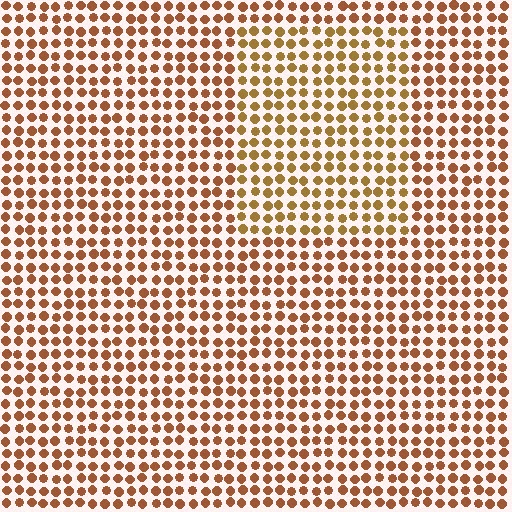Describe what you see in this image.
The image is filled with small brown elements in a uniform arrangement. A rectangle-shaped region is visible where the elements are tinted to a slightly different hue, forming a subtle color boundary.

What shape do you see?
I see a rectangle.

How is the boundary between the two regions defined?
The boundary is defined purely by a slight shift in hue (about 21 degrees). Spacing, size, and orientation are identical on both sides.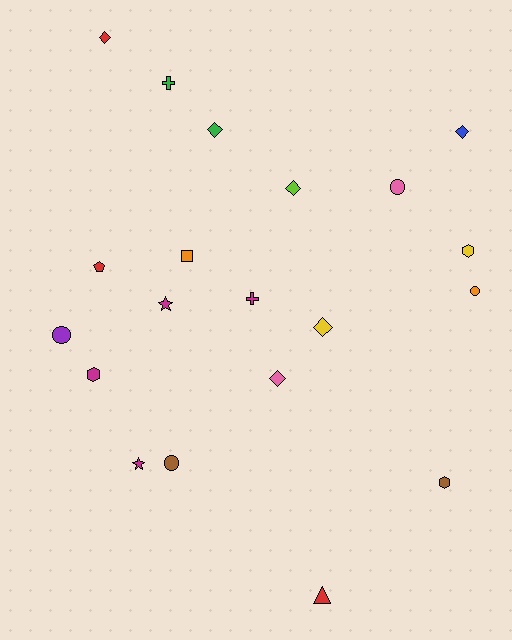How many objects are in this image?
There are 20 objects.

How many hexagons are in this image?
There are 3 hexagons.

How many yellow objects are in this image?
There are 2 yellow objects.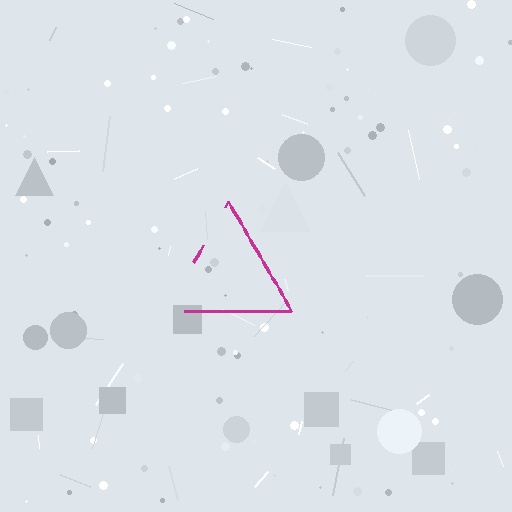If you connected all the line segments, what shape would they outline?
They would outline a triangle.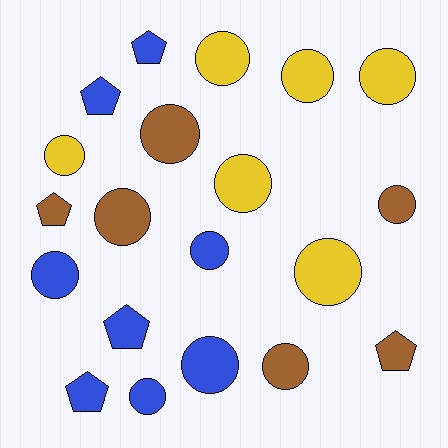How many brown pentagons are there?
There are 2 brown pentagons.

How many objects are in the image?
There are 20 objects.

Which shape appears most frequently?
Circle, with 14 objects.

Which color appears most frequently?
Blue, with 8 objects.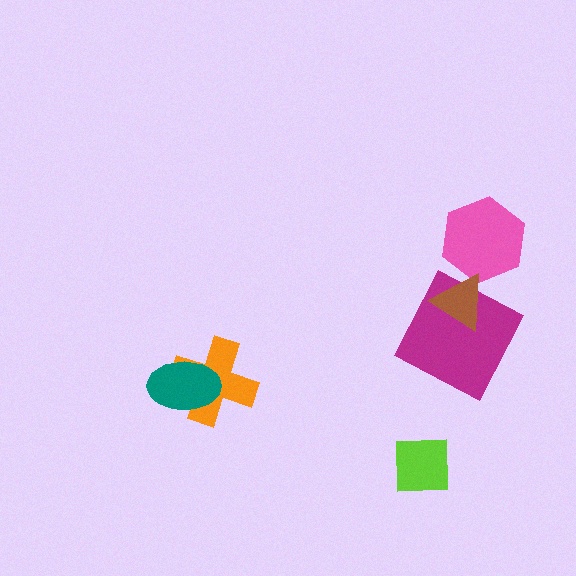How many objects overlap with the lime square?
0 objects overlap with the lime square.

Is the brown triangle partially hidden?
No, no other shape covers it.